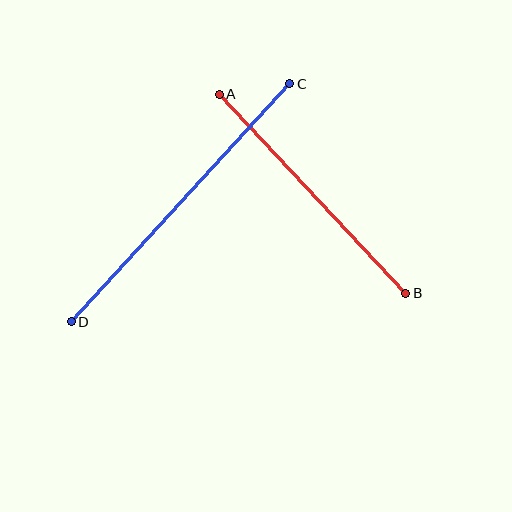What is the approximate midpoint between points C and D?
The midpoint is at approximately (181, 203) pixels.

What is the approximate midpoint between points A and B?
The midpoint is at approximately (312, 194) pixels.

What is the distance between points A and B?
The distance is approximately 273 pixels.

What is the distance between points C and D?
The distance is approximately 323 pixels.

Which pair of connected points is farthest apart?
Points C and D are farthest apart.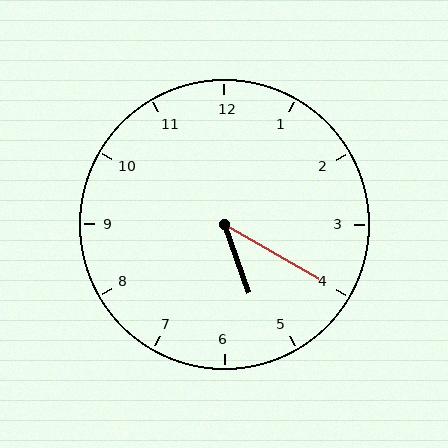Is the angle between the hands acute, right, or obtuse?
It is acute.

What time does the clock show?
5:20.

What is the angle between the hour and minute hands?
Approximately 40 degrees.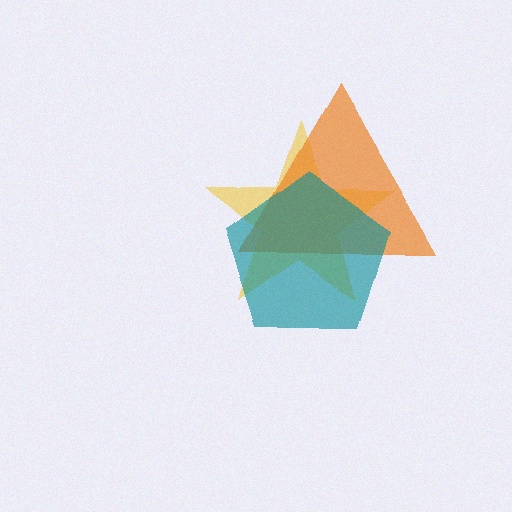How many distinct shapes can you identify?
There are 3 distinct shapes: a yellow star, an orange triangle, a teal pentagon.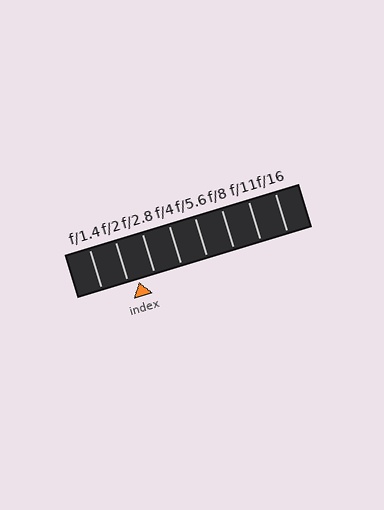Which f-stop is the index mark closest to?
The index mark is closest to f/2.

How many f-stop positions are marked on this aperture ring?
There are 8 f-stop positions marked.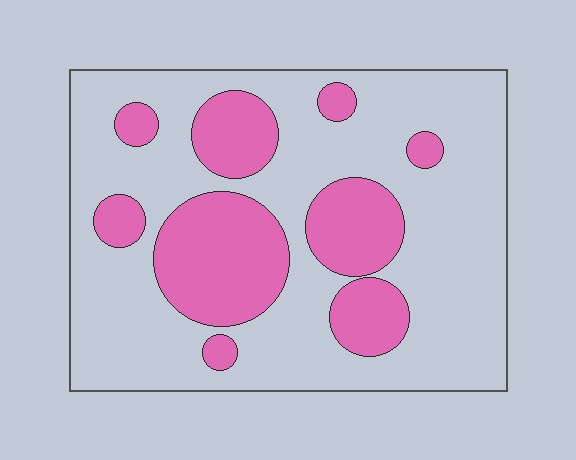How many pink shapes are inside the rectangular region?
9.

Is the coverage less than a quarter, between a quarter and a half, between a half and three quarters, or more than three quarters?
Between a quarter and a half.